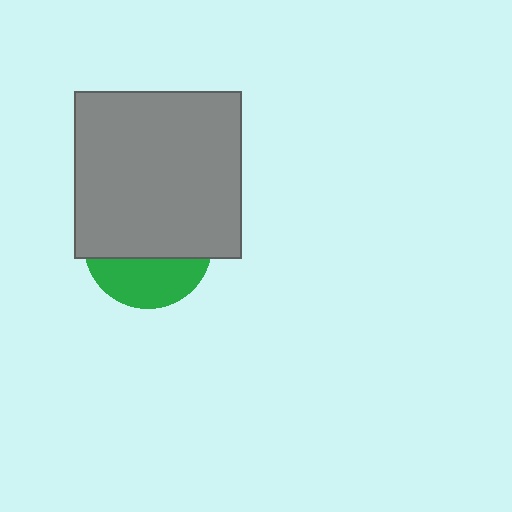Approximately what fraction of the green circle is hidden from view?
Roughly 64% of the green circle is hidden behind the gray square.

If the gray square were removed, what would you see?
You would see the complete green circle.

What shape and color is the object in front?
The object in front is a gray square.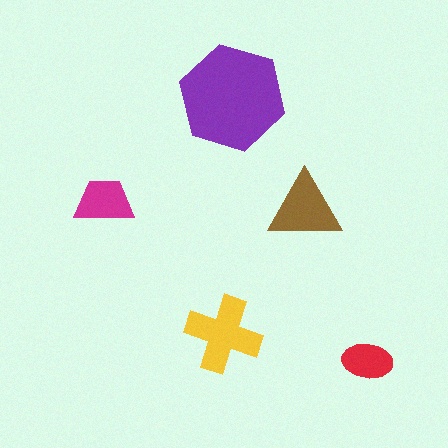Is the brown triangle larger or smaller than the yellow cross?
Smaller.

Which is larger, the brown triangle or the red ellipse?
The brown triangle.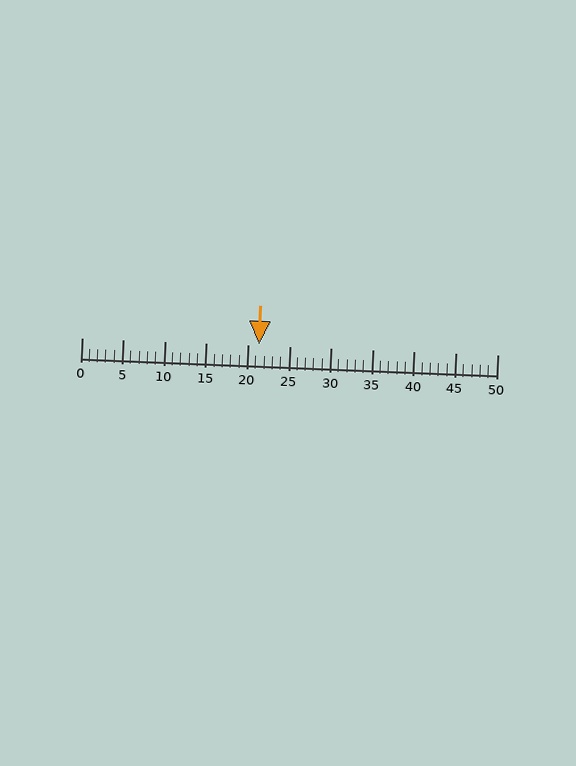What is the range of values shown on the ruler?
The ruler shows values from 0 to 50.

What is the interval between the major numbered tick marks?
The major tick marks are spaced 5 units apart.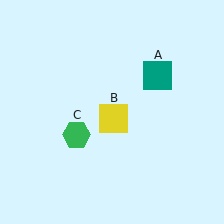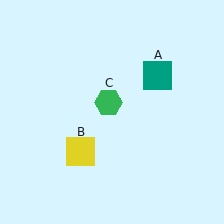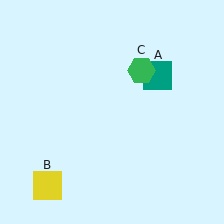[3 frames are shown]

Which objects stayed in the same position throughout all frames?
Teal square (object A) remained stationary.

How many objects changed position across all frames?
2 objects changed position: yellow square (object B), green hexagon (object C).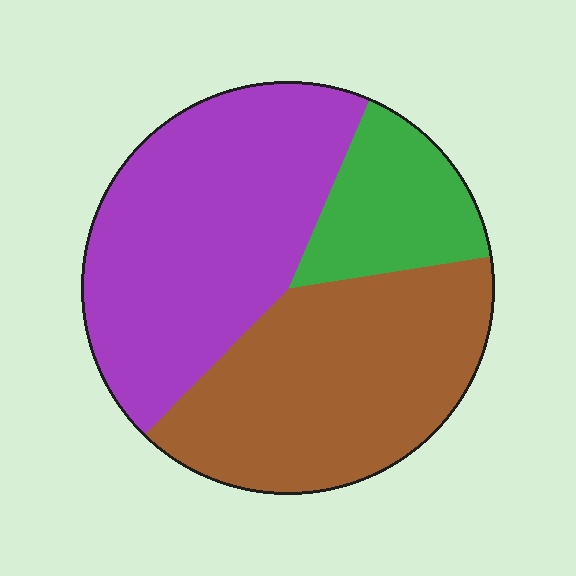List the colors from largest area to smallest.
From largest to smallest: purple, brown, green.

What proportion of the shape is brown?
Brown takes up about two fifths (2/5) of the shape.